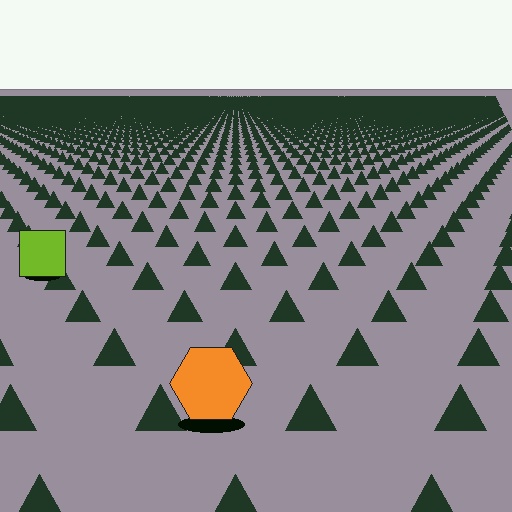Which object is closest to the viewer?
The orange hexagon is closest. The texture marks near it are larger and more spread out.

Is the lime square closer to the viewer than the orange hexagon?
No. The orange hexagon is closer — you can tell from the texture gradient: the ground texture is coarser near it.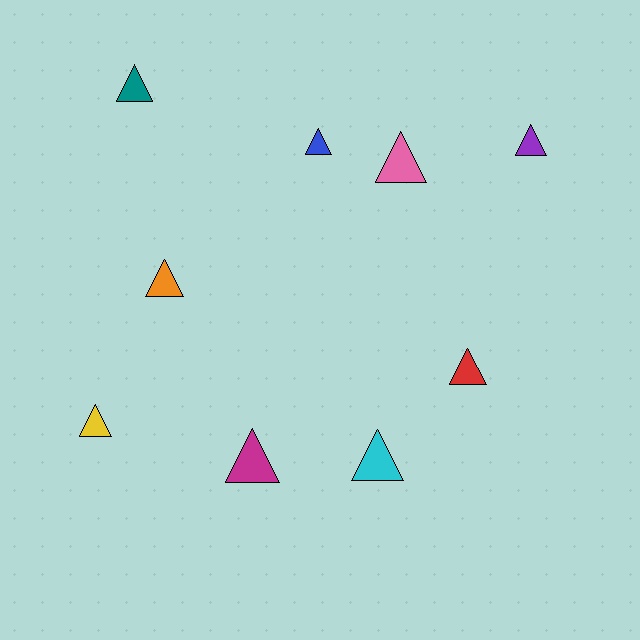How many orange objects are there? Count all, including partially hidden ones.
There is 1 orange object.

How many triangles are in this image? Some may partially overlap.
There are 9 triangles.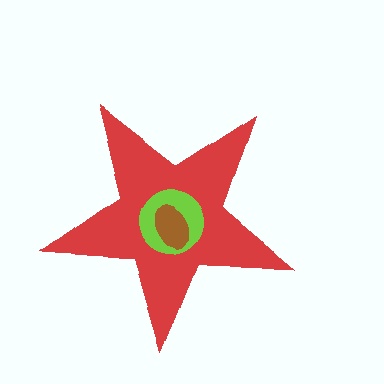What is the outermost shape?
The red star.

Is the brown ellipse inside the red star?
Yes.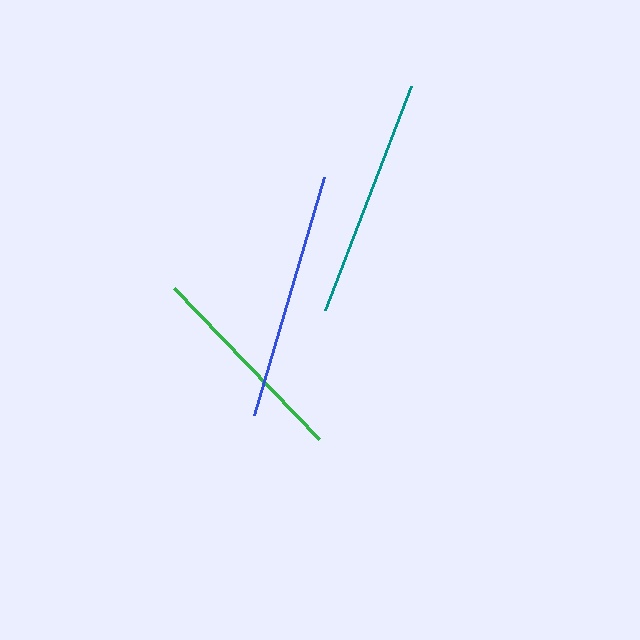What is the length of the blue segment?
The blue segment is approximately 248 pixels long.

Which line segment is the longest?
The blue line is the longest at approximately 248 pixels.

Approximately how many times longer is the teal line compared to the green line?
The teal line is approximately 1.1 times the length of the green line.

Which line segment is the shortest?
The green line is the shortest at approximately 209 pixels.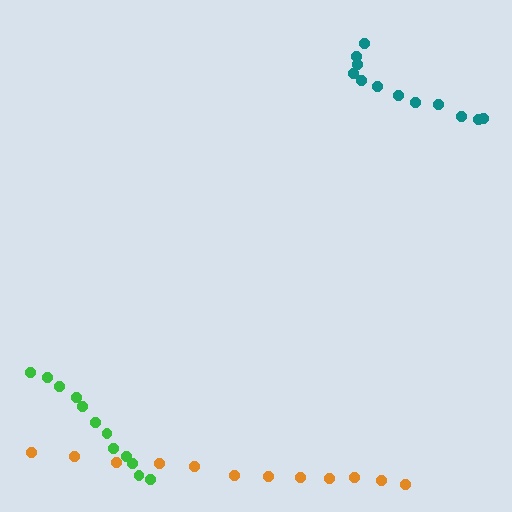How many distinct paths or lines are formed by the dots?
There are 3 distinct paths.